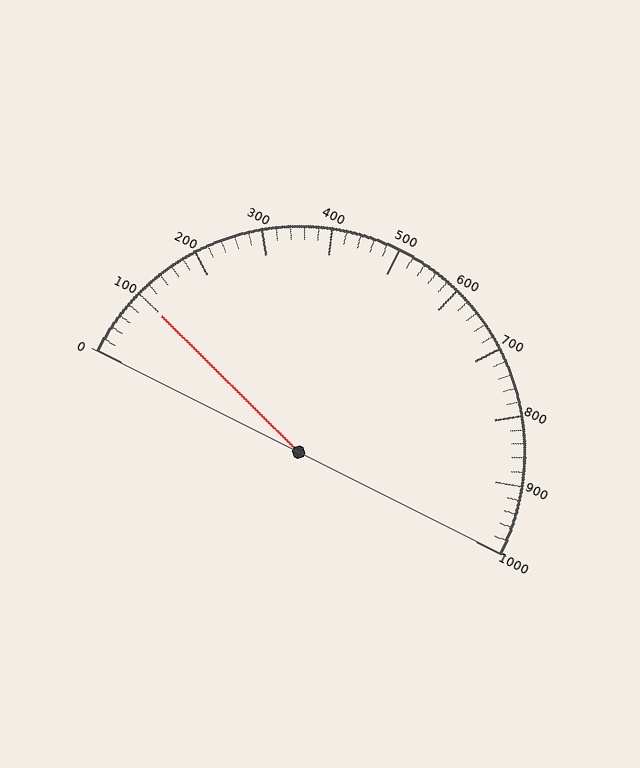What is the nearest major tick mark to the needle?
The nearest major tick mark is 100.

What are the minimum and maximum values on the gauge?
The gauge ranges from 0 to 1000.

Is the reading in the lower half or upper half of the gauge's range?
The reading is in the lower half of the range (0 to 1000).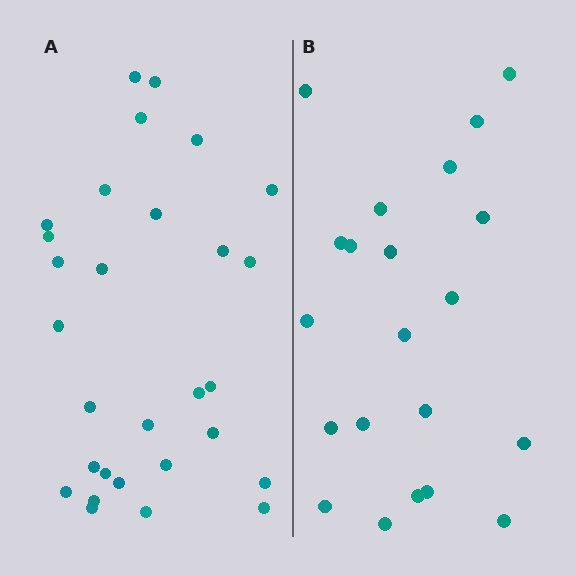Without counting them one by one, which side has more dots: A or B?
Region A (the left region) has more dots.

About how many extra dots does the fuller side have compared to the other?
Region A has roughly 8 or so more dots than region B.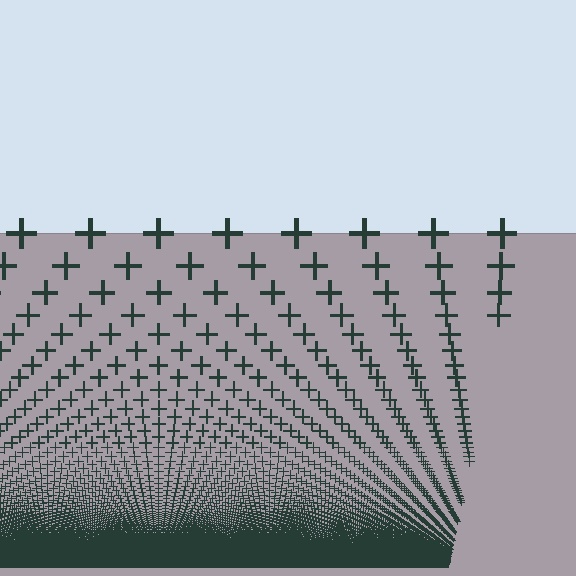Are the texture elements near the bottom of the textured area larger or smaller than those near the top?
Smaller. The gradient is inverted — elements near the bottom are smaller and denser.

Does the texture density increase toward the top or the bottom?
Density increases toward the bottom.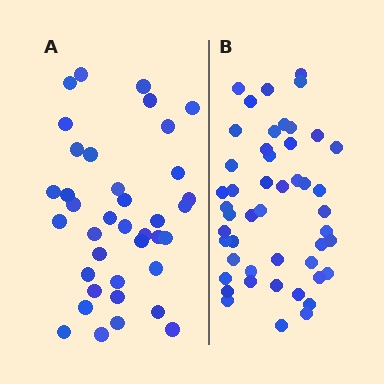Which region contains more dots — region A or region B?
Region B (the right region) has more dots.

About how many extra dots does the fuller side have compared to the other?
Region B has roughly 10 or so more dots than region A.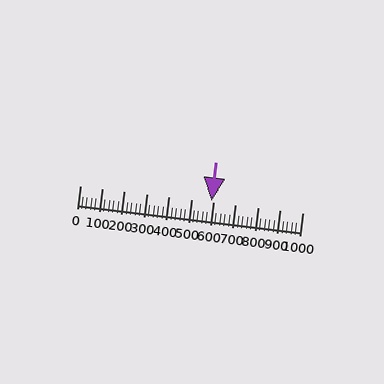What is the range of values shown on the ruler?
The ruler shows values from 0 to 1000.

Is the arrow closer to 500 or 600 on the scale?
The arrow is closer to 600.